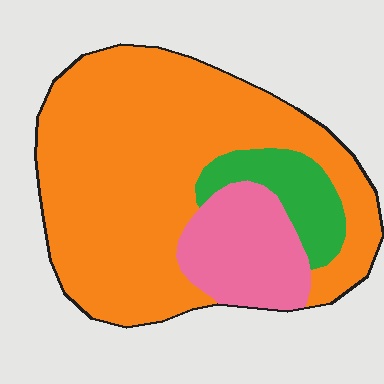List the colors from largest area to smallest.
From largest to smallest: orange, pink, green.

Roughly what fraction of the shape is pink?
Pink takes up about one sixth (1/6) of the shape.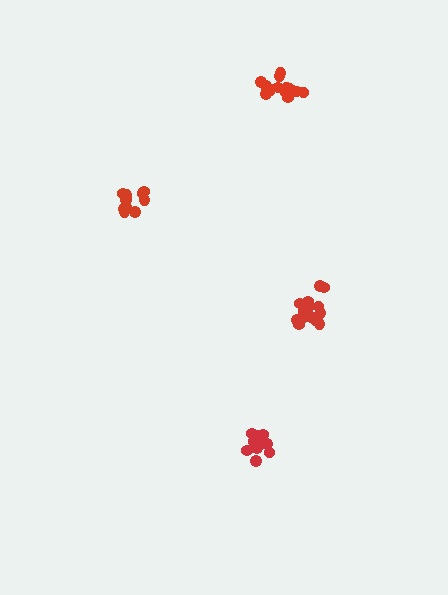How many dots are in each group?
Group 1: 16 dots, Group 2: 11 dots, Group 3: 15 dots, Group 4: 13 dots (55 total).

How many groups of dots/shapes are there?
There are 4 groups.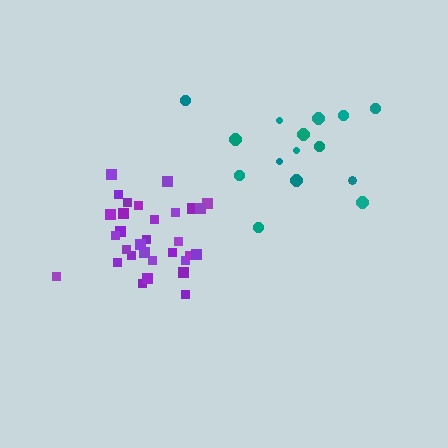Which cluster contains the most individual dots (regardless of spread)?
Purple (31).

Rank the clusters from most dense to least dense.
purple, teal.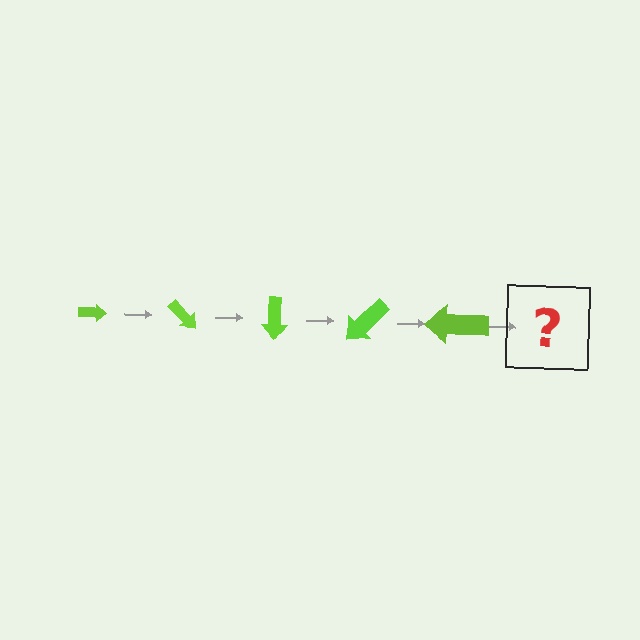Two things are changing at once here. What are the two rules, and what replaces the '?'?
The two rules are that the arrow grows larger each step and it rotates 45 degrees each step. The '?' should be an arrow, larger than the previous one and rotated 225 degrees from the start.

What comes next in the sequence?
The next element should be an arrow, larger than the previous one and rotated 225 degrees from the start.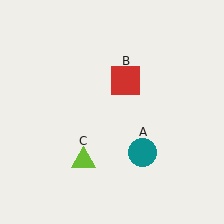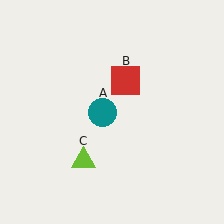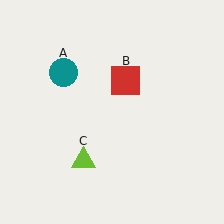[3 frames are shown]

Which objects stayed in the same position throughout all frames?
Red square (object B) and lime triangle (object C) remained stationary.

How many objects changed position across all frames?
1 object changed position: teal circle (object A).